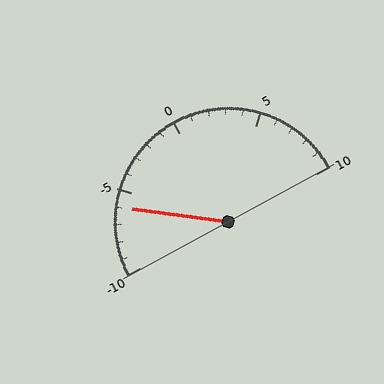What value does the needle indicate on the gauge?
The needle indicates approximately -6.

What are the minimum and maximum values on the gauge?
The gauge ranges from -10 to 10.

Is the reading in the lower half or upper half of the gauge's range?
The reading is in the lower half of the range (-10 to 10).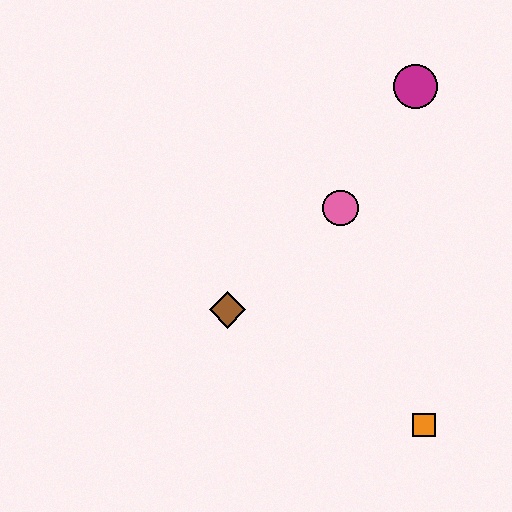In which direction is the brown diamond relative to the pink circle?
The brown diamond is to the left of the pink circle.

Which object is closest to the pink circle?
The magenta circle is closest to the pink circle.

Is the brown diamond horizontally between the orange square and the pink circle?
No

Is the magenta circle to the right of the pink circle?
Yes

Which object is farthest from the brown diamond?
The magenta circle is farthest from the brown diamond.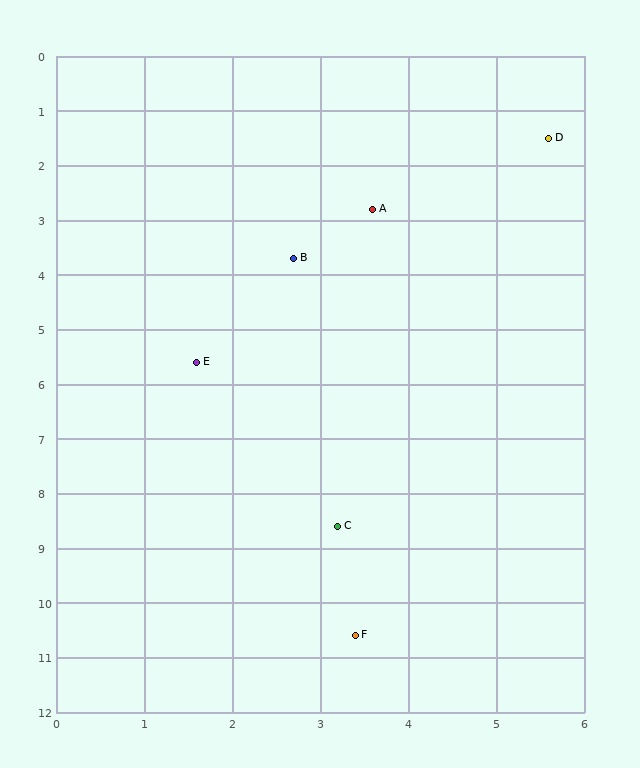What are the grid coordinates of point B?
Point B is at approximately (2.7, 3.7).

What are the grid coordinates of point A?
Point A is at approximately (3.6, 2.8).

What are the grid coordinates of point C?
Point C is at approximately (3.2, 8.6).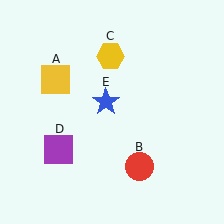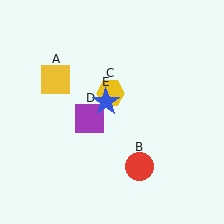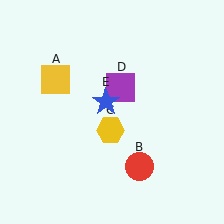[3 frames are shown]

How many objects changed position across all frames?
2 objects changed position: yellow hexagon (object C), purple square (object D).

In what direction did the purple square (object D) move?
The purple square (object D) moved up and to the right.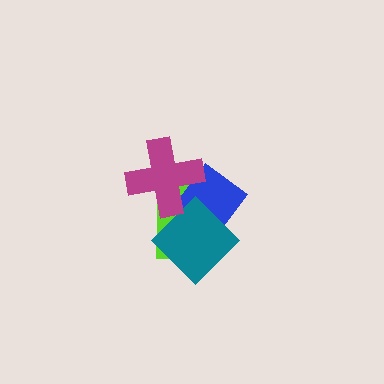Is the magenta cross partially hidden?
No, no other shape covers it.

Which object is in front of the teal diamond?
The magenta cross is in front of the teal diamond.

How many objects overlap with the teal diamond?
3 objects overlap with the teal diamond.